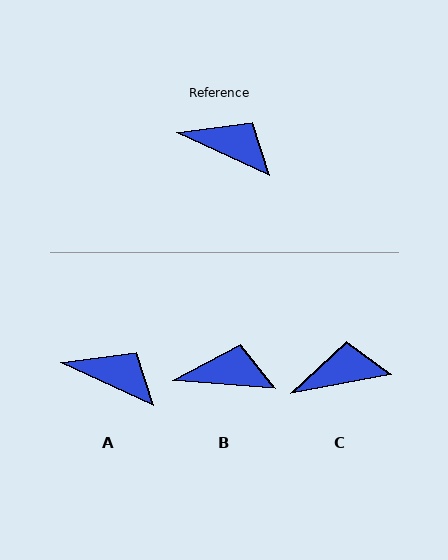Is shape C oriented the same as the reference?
No, it is off by about 36 degrees.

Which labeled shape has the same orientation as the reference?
A.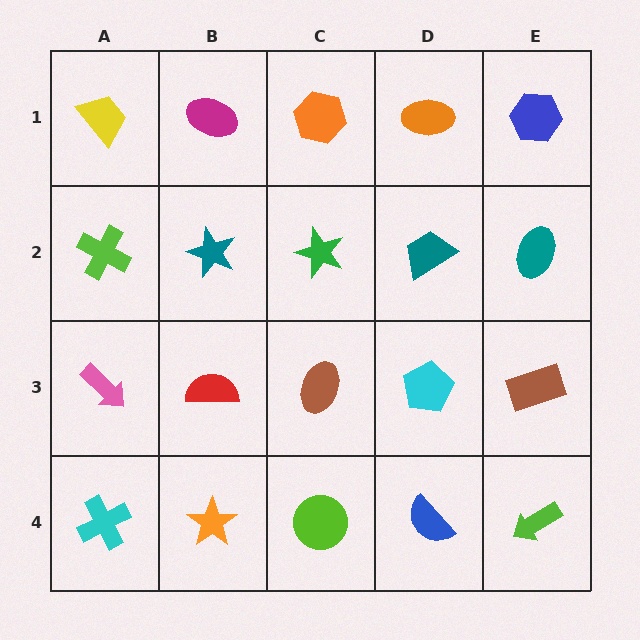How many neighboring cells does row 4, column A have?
2.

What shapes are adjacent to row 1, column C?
A green star (row 2, column C), a magenta ellipse (row 1, column B), an orange ellipse (row 1, column D).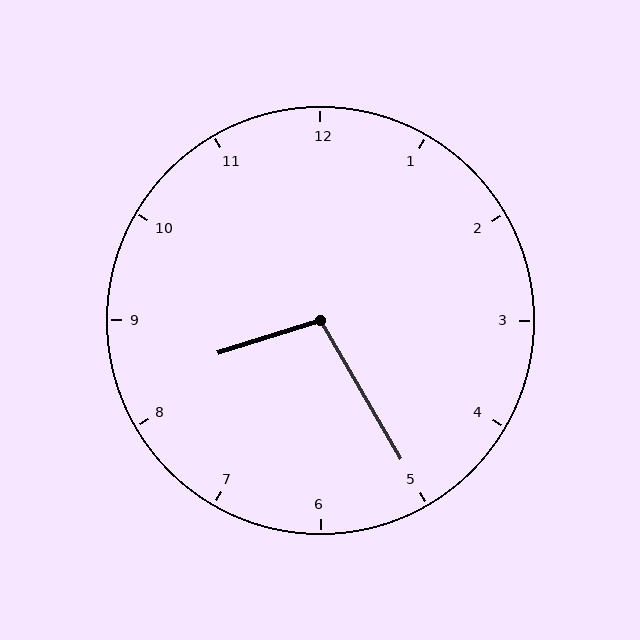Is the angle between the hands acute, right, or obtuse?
It is obtuse.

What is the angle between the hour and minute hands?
Approximately 102 degrees.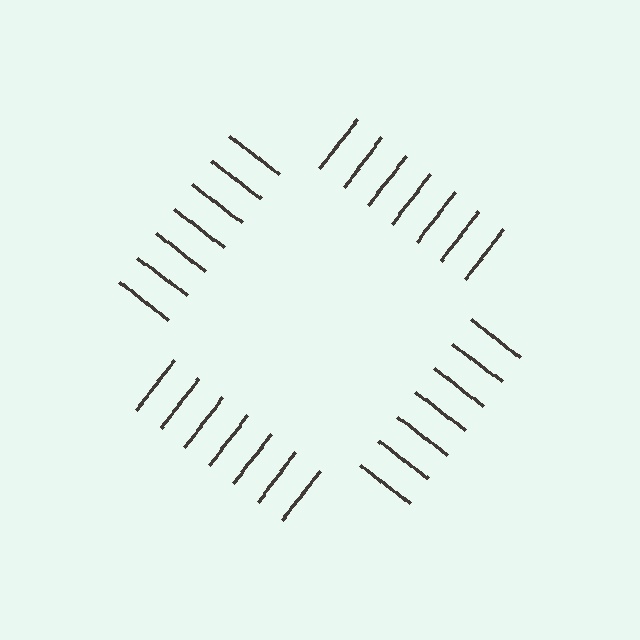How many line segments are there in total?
28 — 7 along each of the 4 edges.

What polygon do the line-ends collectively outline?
An illusory square — the line segments terminate on its edges but no continuous stroke is drawn.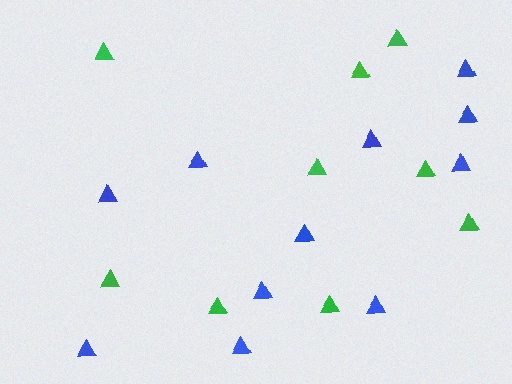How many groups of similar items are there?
There are 2 groups: one group of green triangles (9) and one group of blue triangles (11).